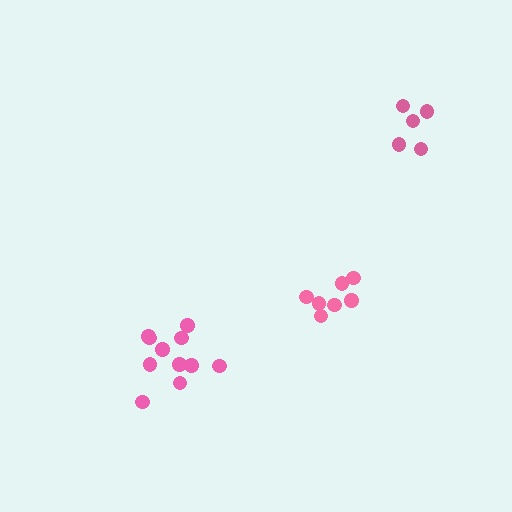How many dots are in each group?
Group 1: 5 dots, Group 2: 7 dots, Group 3: 11 dots (23 total).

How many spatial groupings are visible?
There are 3 spatial groupings.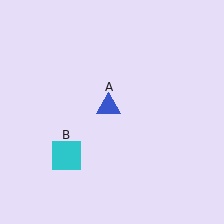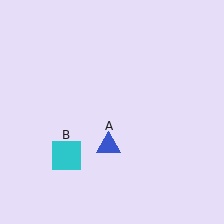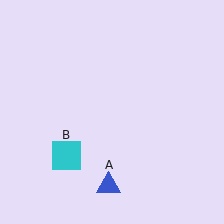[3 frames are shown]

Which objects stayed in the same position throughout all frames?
Cyan square (object B) remained stationary.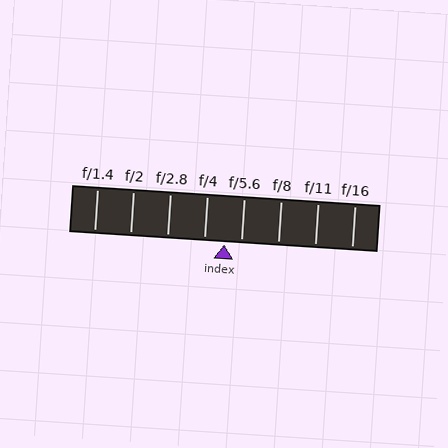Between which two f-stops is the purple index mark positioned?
The index mark is between f/4 and f/5.6.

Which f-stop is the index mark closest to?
The index mark is closest to f/5.6.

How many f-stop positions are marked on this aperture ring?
There are 8 f-stop positions marked.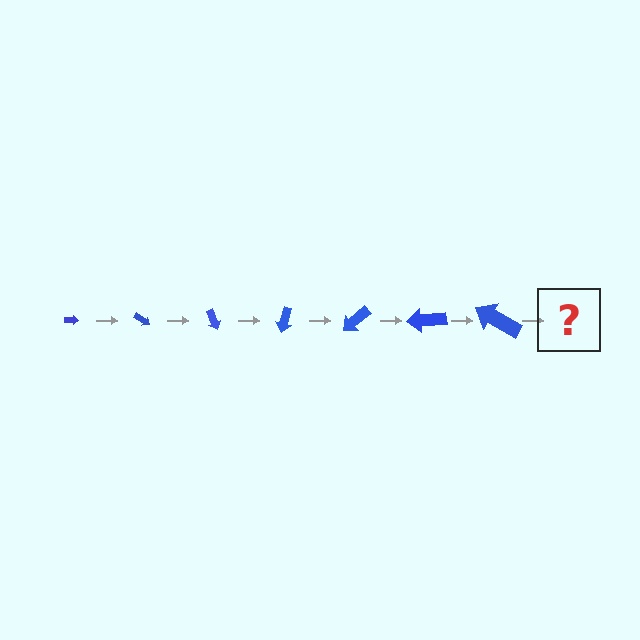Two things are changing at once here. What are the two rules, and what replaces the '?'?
The two rules are that the arrow grows larger each step and it rotates 35 degrees each step. The '?' should be an arrow, larger than the previous one and rotated 245 degrees from the start.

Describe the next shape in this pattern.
It should be an arrow, larger than the previous one and rotated 245 degrees from the start.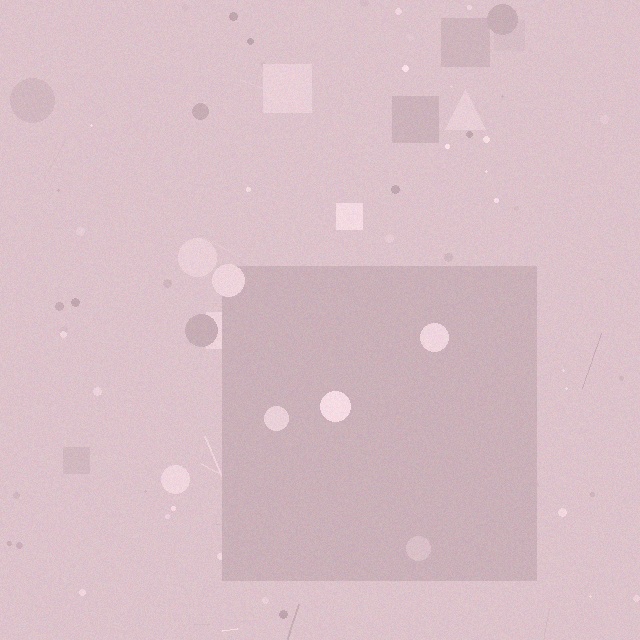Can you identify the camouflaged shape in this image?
The camouflaged shape is a square.